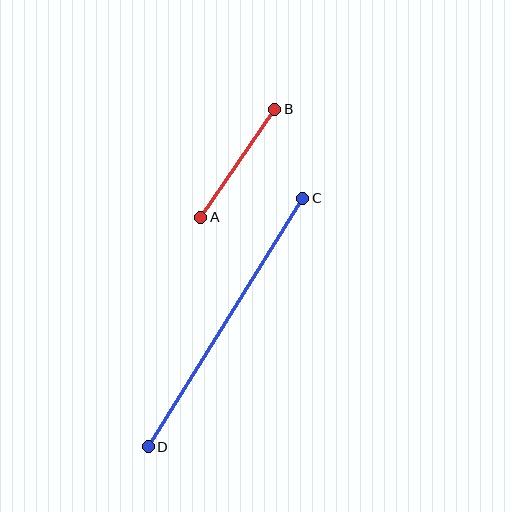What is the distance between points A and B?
The distance is approximately 131 pixels.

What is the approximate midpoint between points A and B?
The midpoint is at approximately (238, 163) pixels.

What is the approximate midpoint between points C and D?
The midpoint is at approximately (226, 323) pixels.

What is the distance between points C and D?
The distance is approximately 293 pixels.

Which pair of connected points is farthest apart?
Points C and D are farthest apart.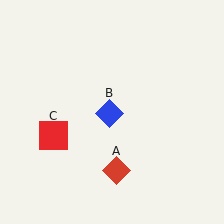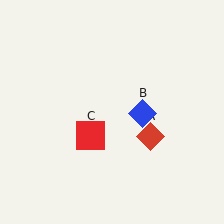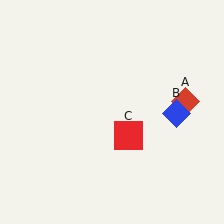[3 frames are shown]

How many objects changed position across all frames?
3 objects changed position: red diamond (object A), blue diamond (object B), red square (object C).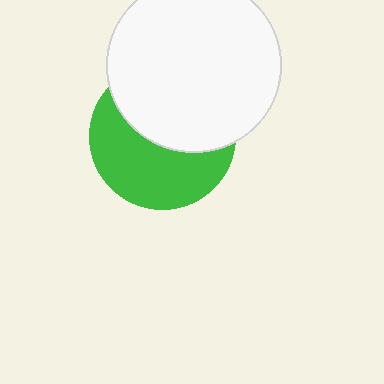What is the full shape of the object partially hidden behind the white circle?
The partially hidden object is a green circle.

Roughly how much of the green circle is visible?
About half of it is visible (roughly 51%).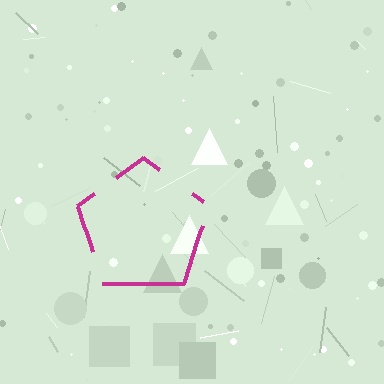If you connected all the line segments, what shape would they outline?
They would outline a pentagon.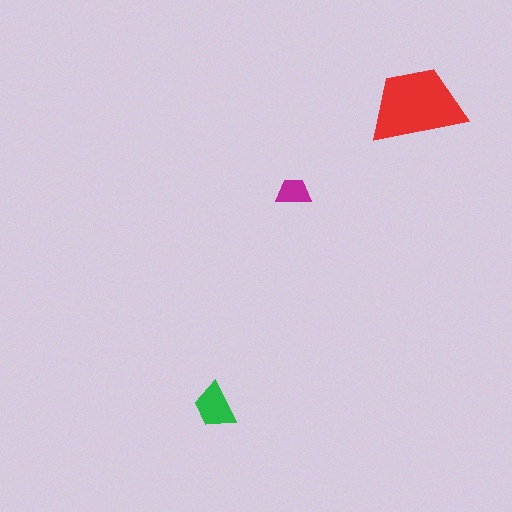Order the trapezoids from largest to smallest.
the red one, the green one, the magenta one.